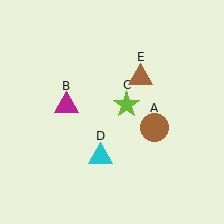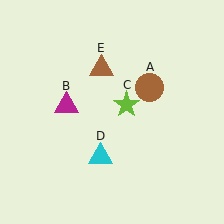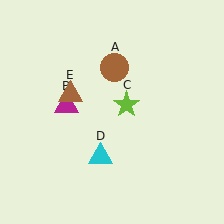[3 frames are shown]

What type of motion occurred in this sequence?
The brown circle (object A), brown triangle (object E) rotated counterclockwise around the center of the scene.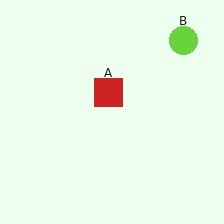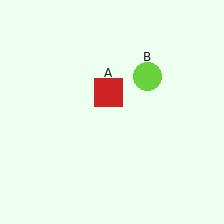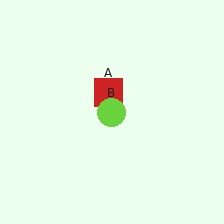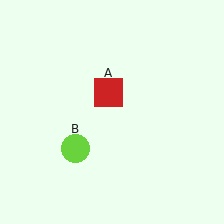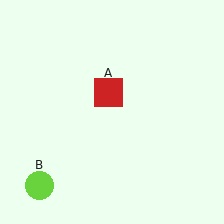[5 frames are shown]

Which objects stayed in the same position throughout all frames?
Red square (object A) remained stationary.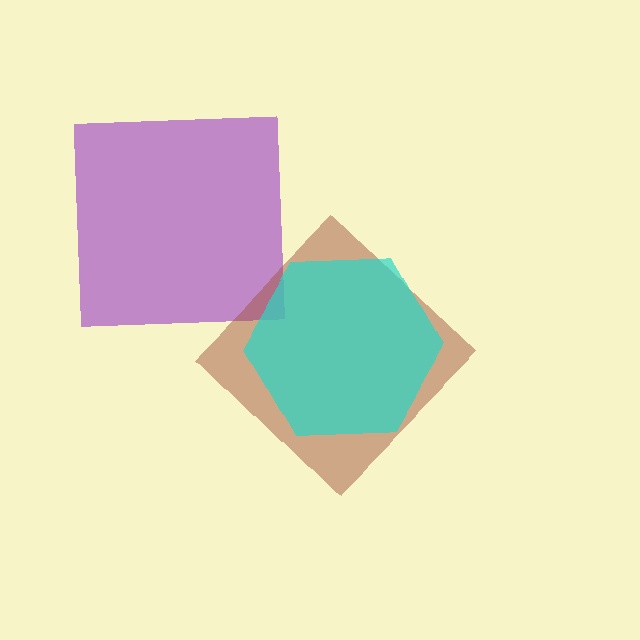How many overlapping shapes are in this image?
There are 3 overlapping shapes in the image.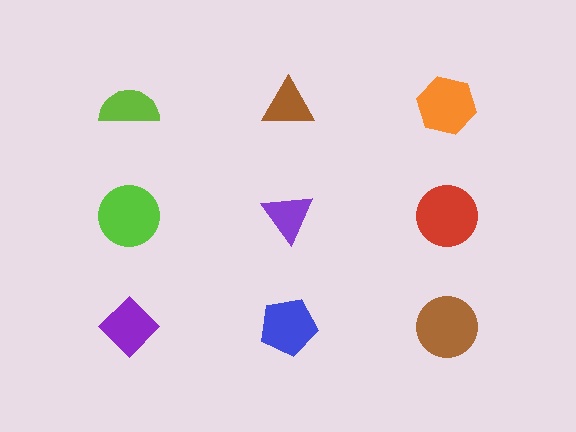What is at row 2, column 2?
A purple triangle.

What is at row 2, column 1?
A lime circle.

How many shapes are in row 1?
3 shapes.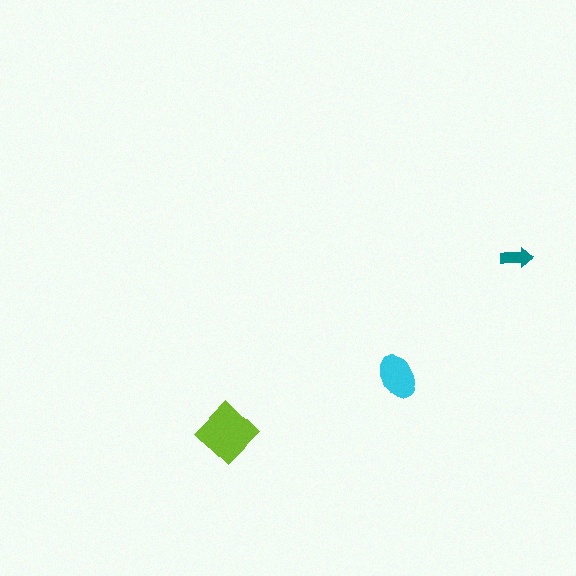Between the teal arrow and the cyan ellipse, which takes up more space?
The cyan ellipse.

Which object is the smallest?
The teal arrow.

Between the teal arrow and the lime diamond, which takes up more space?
The lime diamond.